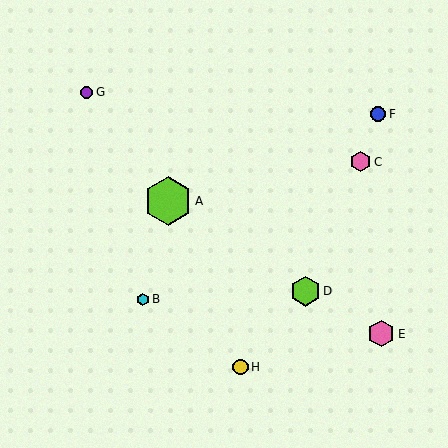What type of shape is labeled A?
Shape A is a lime hexagon.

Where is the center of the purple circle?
The center of the purple circle is at (87, 92).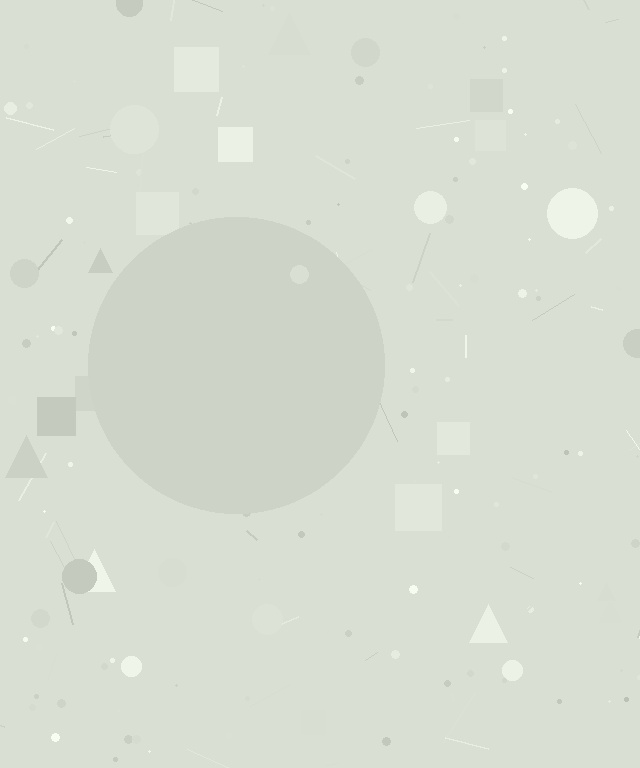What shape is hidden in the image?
A circle is hidden in the image.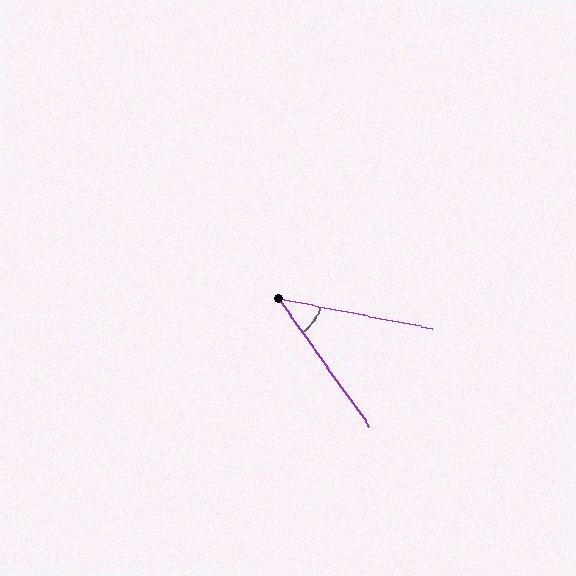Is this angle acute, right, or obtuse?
It is acute.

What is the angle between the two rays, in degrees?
Approximately 44 degrees.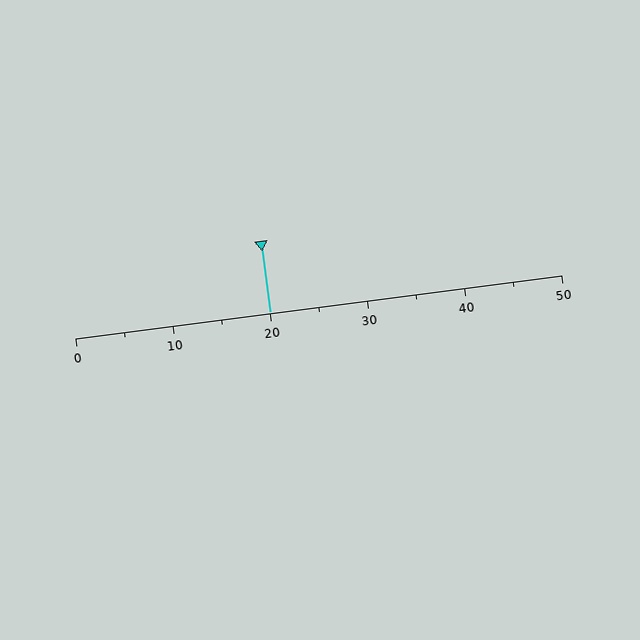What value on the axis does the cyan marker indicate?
The marker indicates approximately 20.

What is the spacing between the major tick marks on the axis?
The major ticks are spaced 10 apart.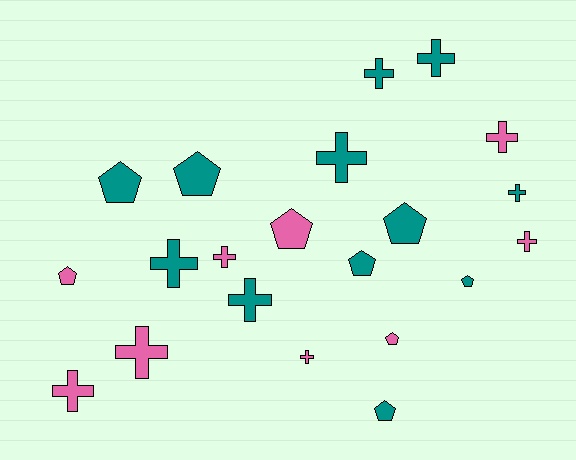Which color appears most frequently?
Teal, with 12 objects.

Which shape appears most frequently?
Cross, with 12 objects.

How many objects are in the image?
There are 21 objects.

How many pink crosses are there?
There are 6 pink crosses.